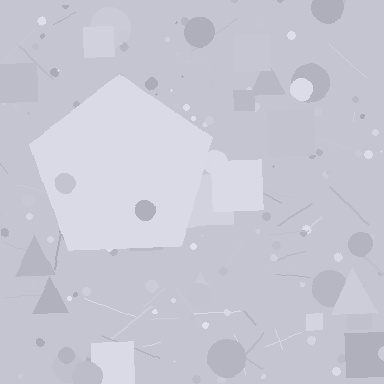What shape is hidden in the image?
A pentagon is hidden in the image.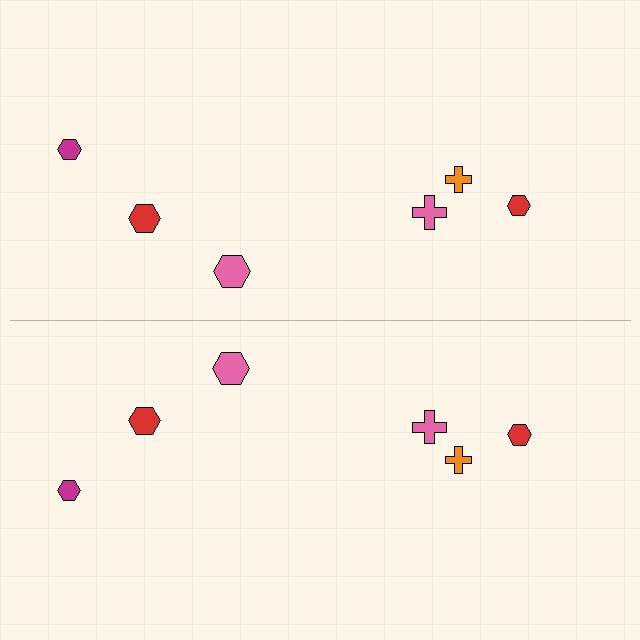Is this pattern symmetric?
Yes, this pattern has bilateral (reflection) symmetry.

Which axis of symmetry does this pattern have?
The pattern has a horizontal axis of symmetry running through the center of the image.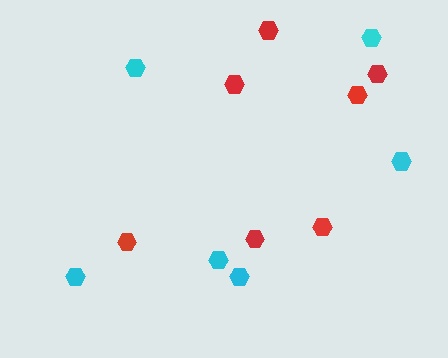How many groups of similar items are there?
There are 2 groups: one group of red hexagons (7) and one group of cyan hexagons (6).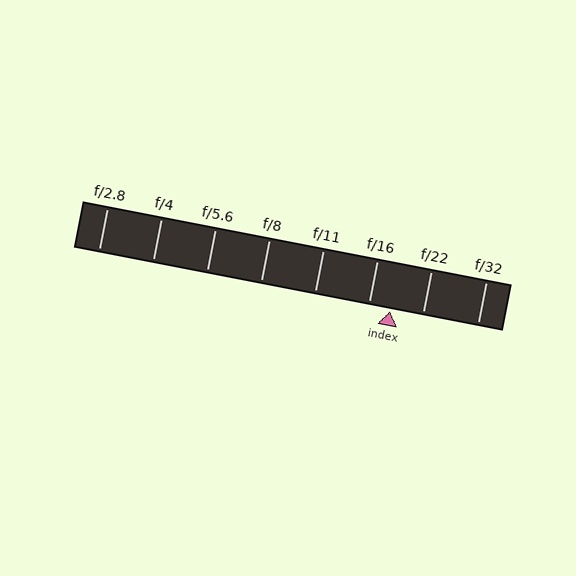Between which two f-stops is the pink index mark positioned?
The index mark is between f/16 and f/22.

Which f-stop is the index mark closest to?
The index mark is closest to f/16.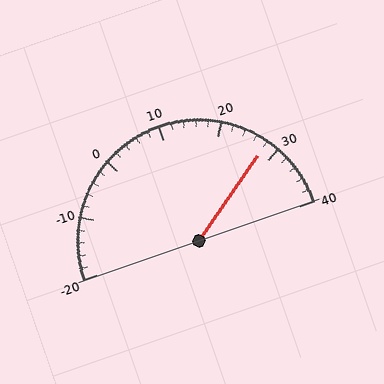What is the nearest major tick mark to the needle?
The nearest major tick mark is 30.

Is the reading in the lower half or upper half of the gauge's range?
The reading is in the upper half of the range (-20 to 40).